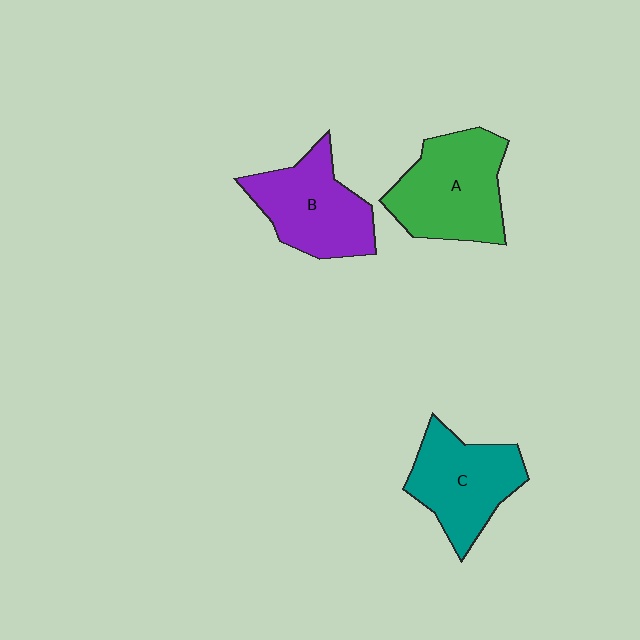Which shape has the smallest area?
Shape C (teal).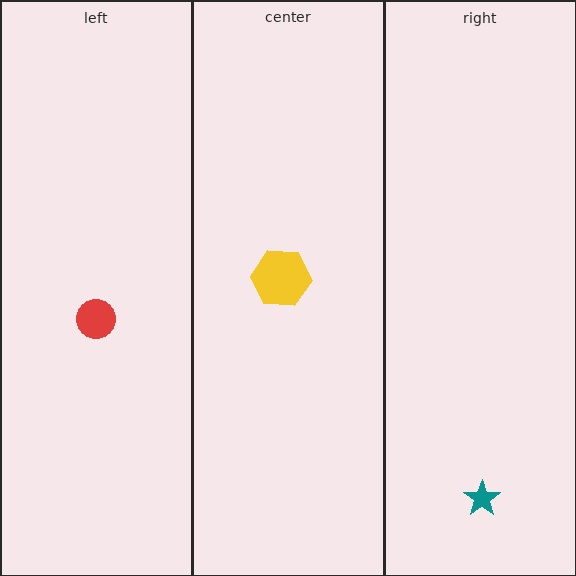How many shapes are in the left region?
1.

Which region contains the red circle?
The left region.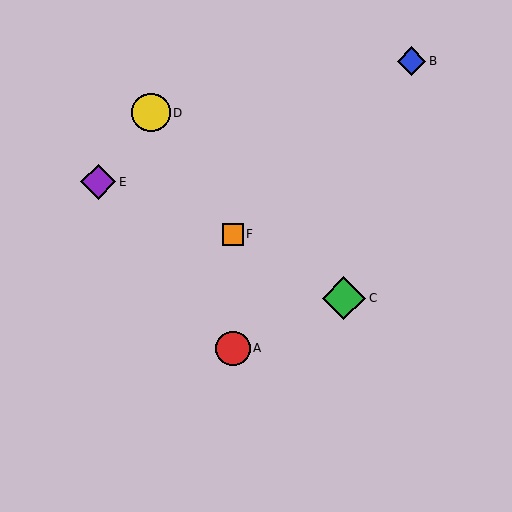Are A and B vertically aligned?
No, A is at x≈233 and B is at x≈412.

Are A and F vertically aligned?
Yes, both are at x≈233.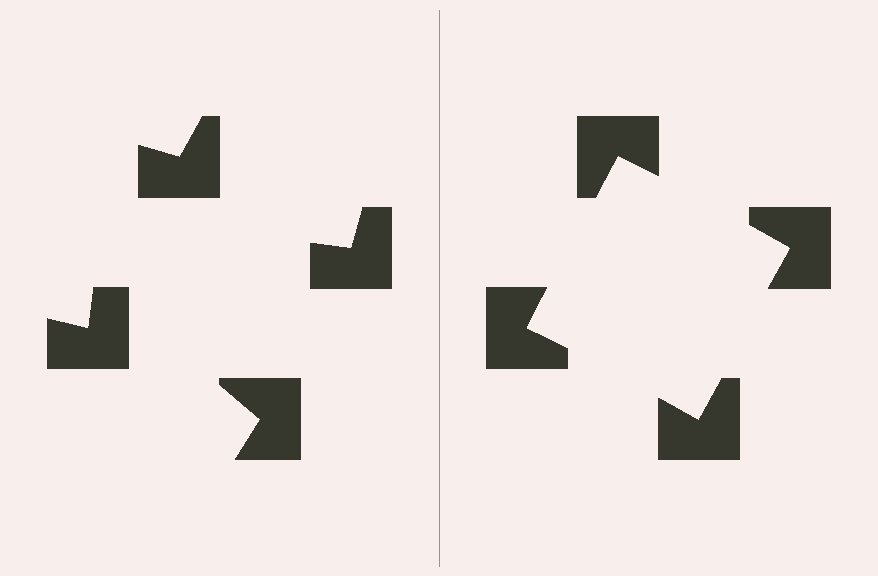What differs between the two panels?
The notched squares are positioned identically on both sides; only the wedge orientations differ. On the right they align to a square; on the left they are misaligned.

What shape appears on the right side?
An illusory square.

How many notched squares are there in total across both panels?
8 — 4 on each side.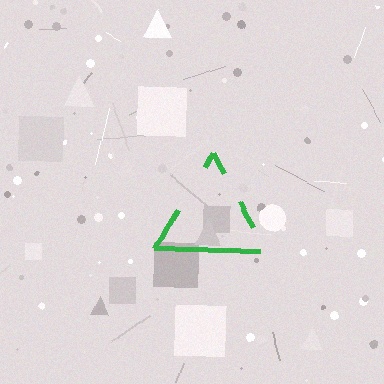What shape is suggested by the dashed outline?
The dashed outline suggests a triangle.